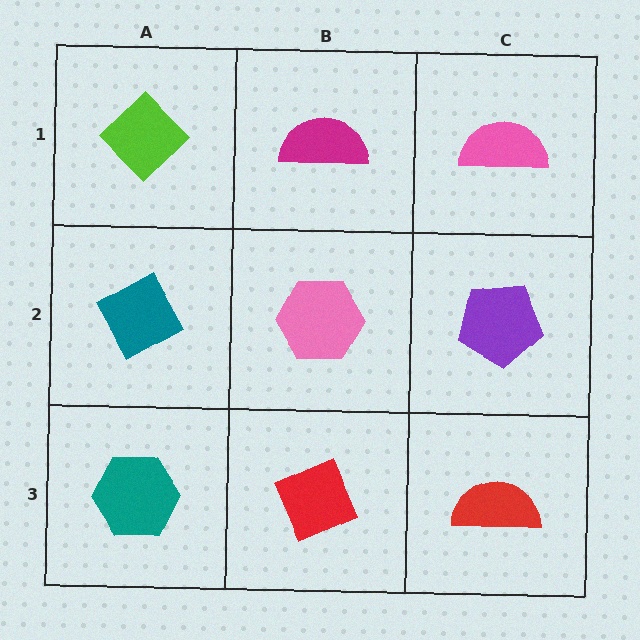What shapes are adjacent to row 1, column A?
A teal diamond (row 2, column A), a magenta semicircle (row 1, column B).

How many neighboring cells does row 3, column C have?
2.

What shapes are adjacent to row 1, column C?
A purple pentagon (row 2, column C), a magenta semicircle (row 1, column B).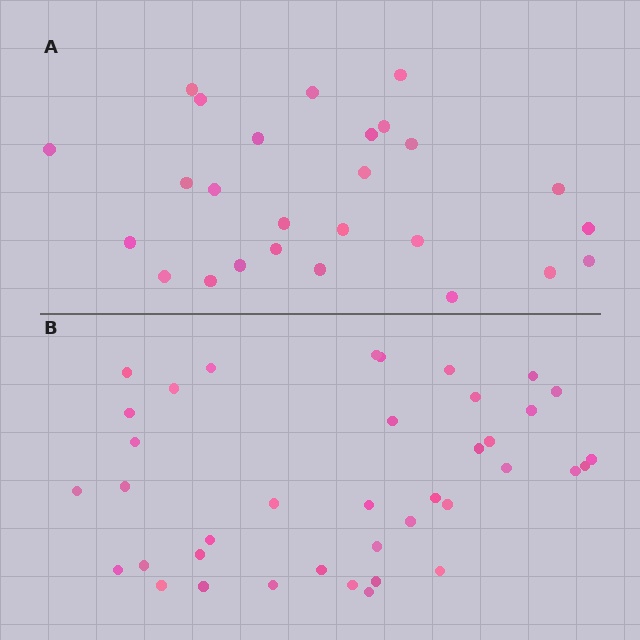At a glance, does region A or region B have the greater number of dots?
Region B (the bottom region) has more dots.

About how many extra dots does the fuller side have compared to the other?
Region B has approximately 15 more dots than region A.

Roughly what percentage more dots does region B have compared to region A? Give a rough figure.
About 50% more.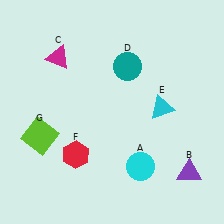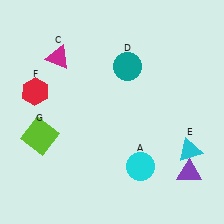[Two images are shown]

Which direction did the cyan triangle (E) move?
The cyan triangle (E) moved down.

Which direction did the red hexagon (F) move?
The red hexagon (F) moved up.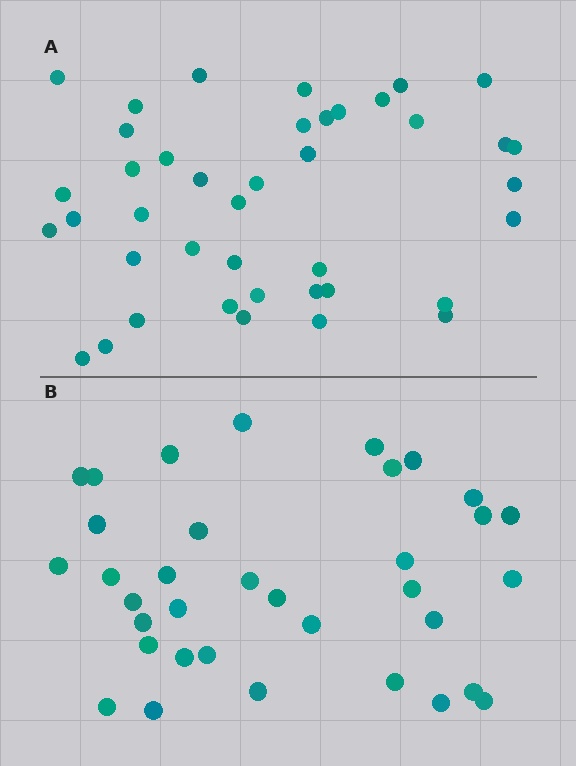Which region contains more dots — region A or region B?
Region A (the top region) has more dots.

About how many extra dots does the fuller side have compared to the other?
Region A has about 6 more dots than region B.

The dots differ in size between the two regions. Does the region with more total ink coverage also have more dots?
No. Region B has more total ink coverage because its dots are larger, but region A actually contains more individual dots. Total area can be misleading — the number of items is what matters here.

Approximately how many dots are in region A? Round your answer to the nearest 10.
About 40 dots. (The exact count is 41, which rounds to 40.)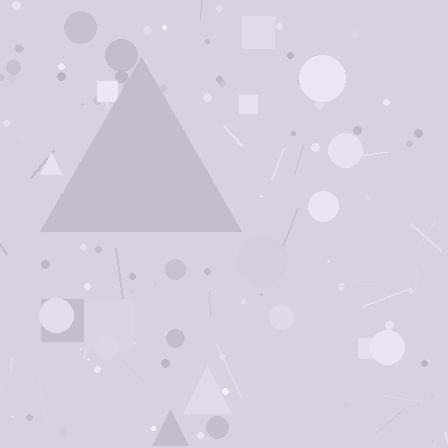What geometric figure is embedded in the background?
A triangle is embedded in the background.